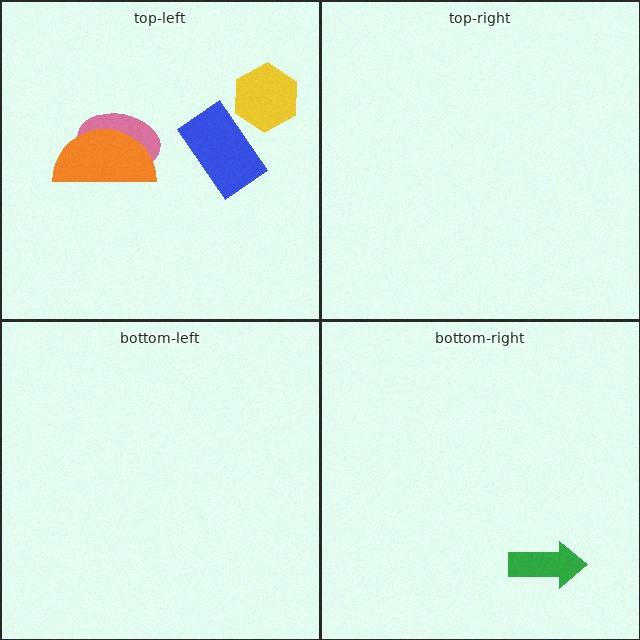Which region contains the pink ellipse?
The top-left region.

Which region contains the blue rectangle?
The top-left region.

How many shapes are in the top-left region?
4.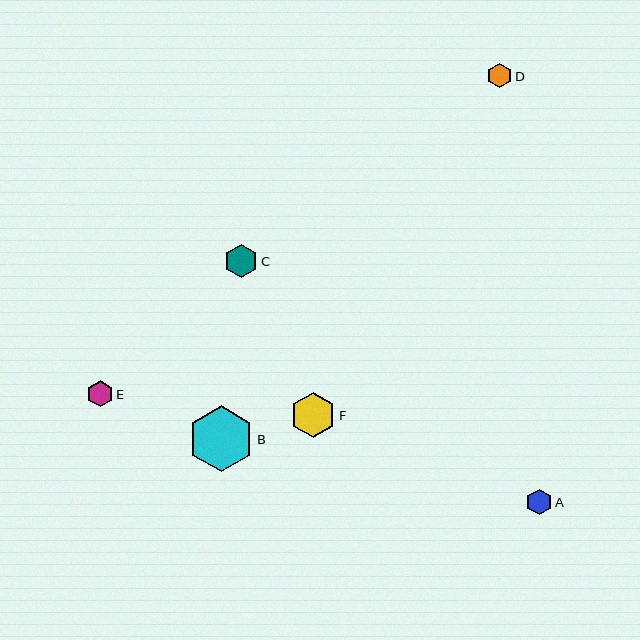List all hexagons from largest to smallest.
From largest to smallest: B, F, C, E, A, D.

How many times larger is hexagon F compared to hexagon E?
Hexagon F is approximately 1.7 times the size of hexagon E.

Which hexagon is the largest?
Hexagon B is the largest with a size of approximately 66 pixels.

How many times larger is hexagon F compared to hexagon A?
Hexagon F is approximately 1.7 times the size of hexagon A.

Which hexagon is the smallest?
Hexagon D is the smallest with a size of approximately 25 pixels.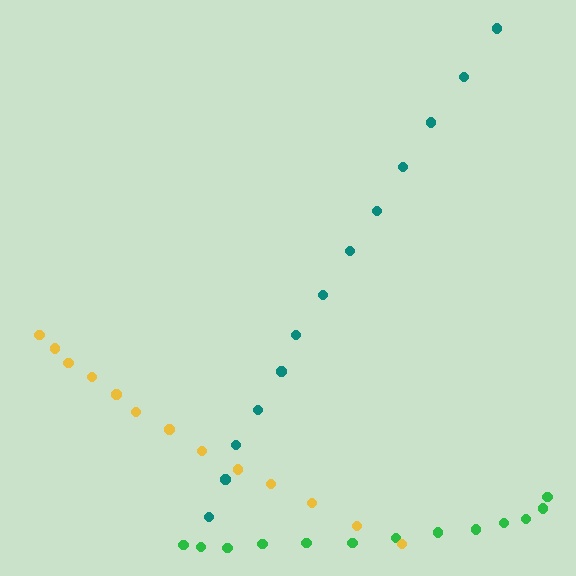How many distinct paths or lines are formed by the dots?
There are 3 distinct paths.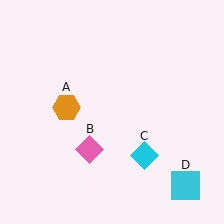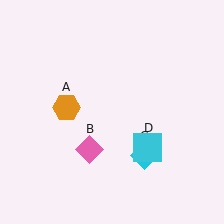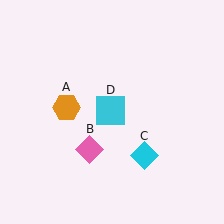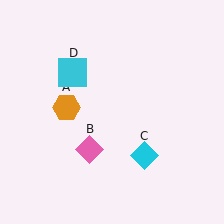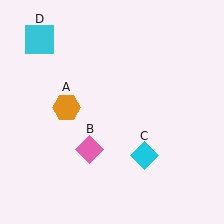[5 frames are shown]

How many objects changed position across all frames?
1 object changed position: cyan square (object D).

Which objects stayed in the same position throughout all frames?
Orange hexagon (object A) and pink diamond (object B) and cyan diamond (object C) remained stationary.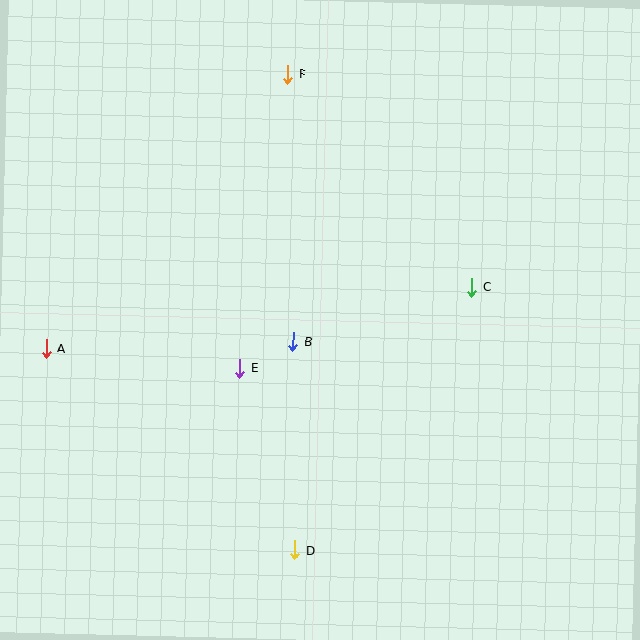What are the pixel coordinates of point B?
Point B is at (293, 341).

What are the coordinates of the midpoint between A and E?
The midpoint between A and E is at (143, 358).